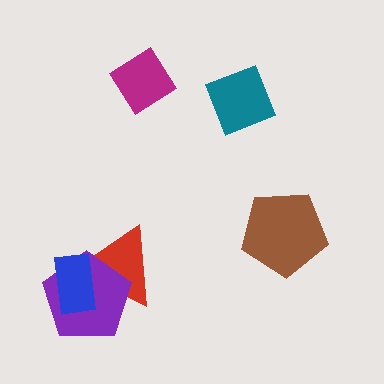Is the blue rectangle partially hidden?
No, no other shape covers it.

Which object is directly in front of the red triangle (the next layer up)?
The purple pentagon is directly in front of the red triangle.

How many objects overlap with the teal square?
0 objects overlap with the teal square.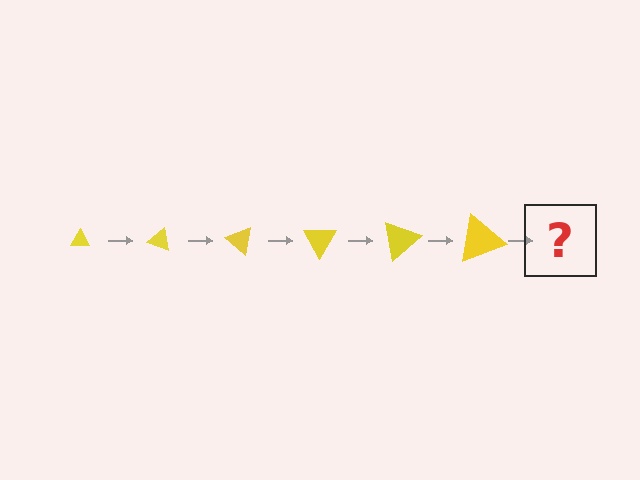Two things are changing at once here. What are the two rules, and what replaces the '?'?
The two rules are that the triangle grows larger each step and it rotates 20 degrees each step. The '?' should be a triangle, larger than the previous one and rotated 120 degrees from the start.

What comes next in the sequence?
The next element should be a triangle, larger than the previous one and rotated 120 degrees from the start.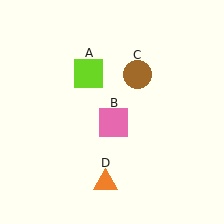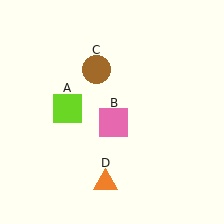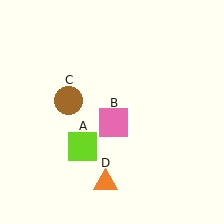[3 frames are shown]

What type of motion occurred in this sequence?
The lime square (object A), brown circle (object C) rotated counterclockwise around the center of the scene.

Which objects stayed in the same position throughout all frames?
Pink square (object B) and orange triangle (object D) remained stationary.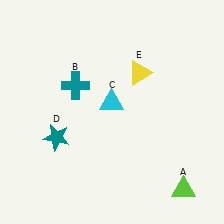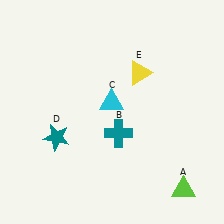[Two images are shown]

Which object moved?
The teal cross (B) moved down.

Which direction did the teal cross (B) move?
The teal cross (B) moved down.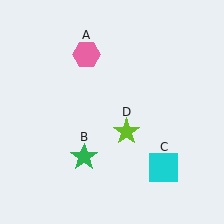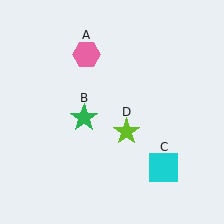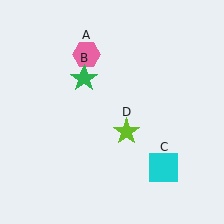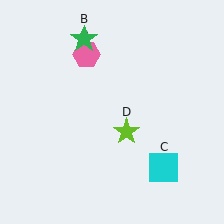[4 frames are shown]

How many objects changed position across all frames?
1 object changed position: green star (object B).